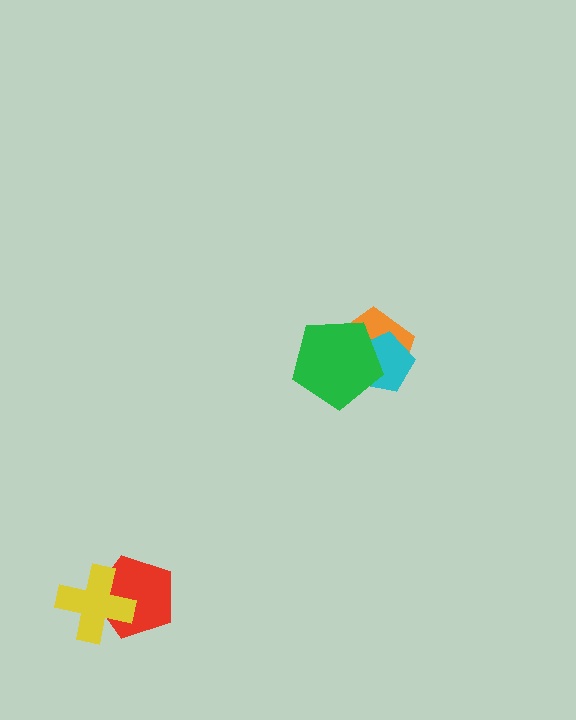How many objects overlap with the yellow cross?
1 object overlaps with the yellow cross.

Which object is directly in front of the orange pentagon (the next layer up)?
The cyan pentagon is directly in front of the orange pentagon.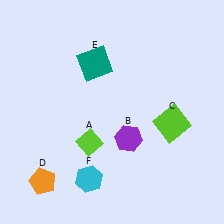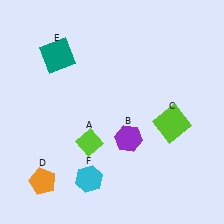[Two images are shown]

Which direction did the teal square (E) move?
The teal square (E) moved left.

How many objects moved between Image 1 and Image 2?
1 object moved between the two images.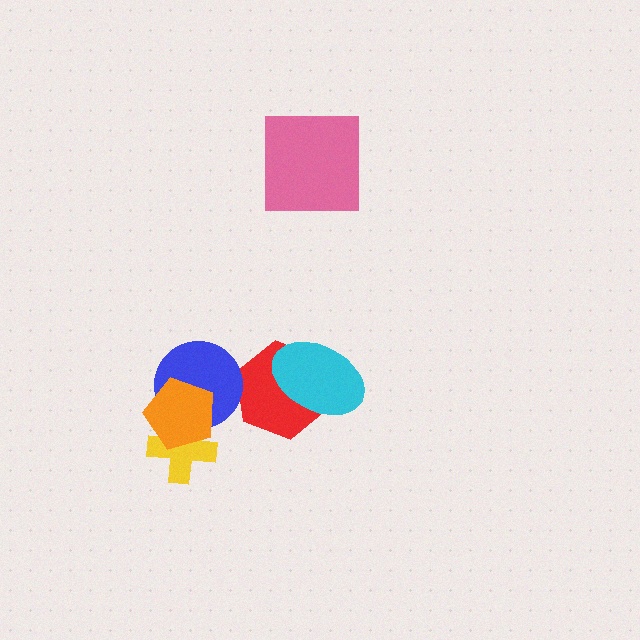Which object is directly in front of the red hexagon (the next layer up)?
The blue circle is directly in front of the red hexagon.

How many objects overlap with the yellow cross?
2 objects overlap with the yellow cross.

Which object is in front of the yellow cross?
The orange pentagon is in front of the yellow cross.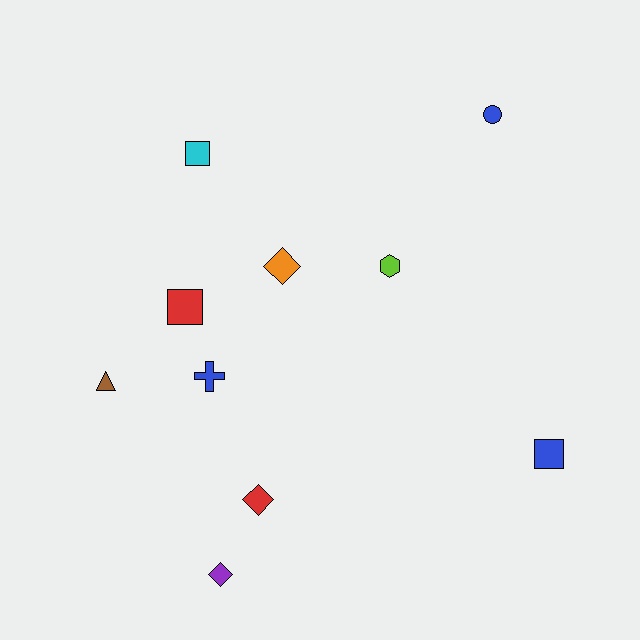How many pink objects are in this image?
There are no pink objects.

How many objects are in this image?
There are 10 objects.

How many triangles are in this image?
There is 1 triangle.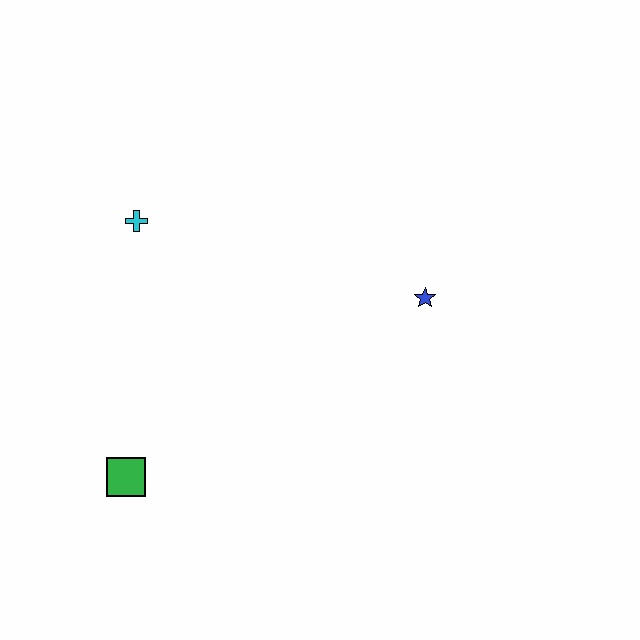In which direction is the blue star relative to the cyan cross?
The blue star is to the right of the cyan cross.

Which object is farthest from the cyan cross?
The blue star is farthest from the cyan cross.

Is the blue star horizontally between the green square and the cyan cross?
No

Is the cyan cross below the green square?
No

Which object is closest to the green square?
The cyan cross is closest to the green square.